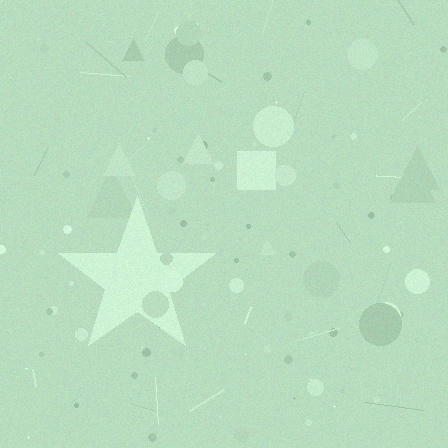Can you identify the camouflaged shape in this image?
The camouflaged shape is a star.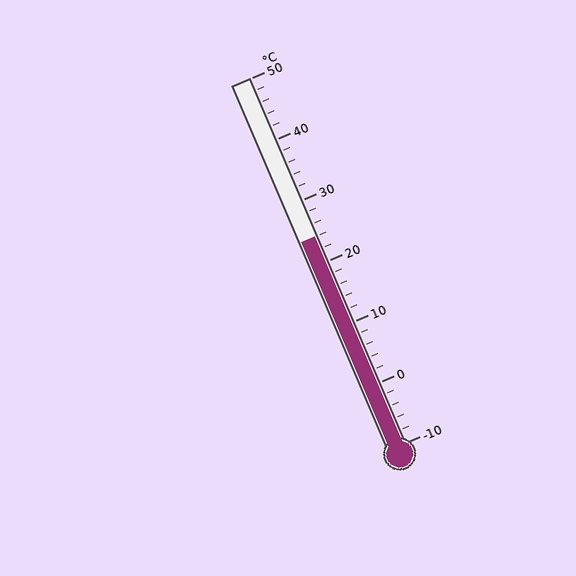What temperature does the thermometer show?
The thermometer shows approximately 24°C.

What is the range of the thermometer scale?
The thermometer scale ranges from -10°C to 50°C.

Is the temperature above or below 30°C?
The temperature is below 30°C.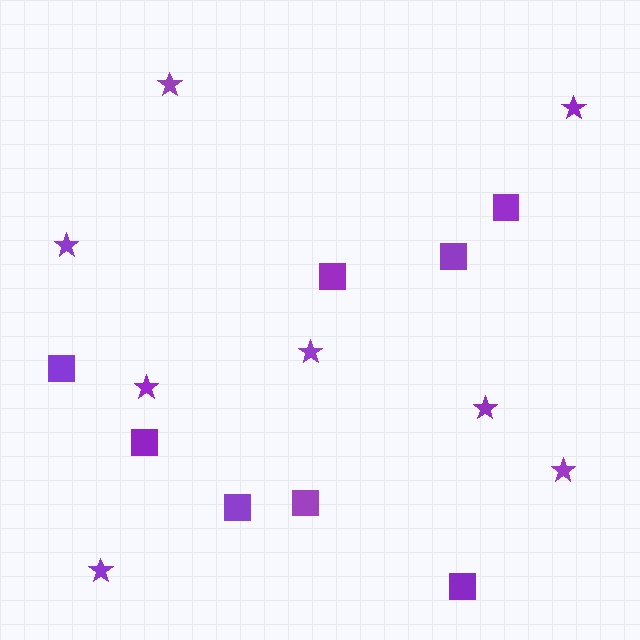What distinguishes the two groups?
There are 2 groups: one group of squares (8) and one group of stars (8).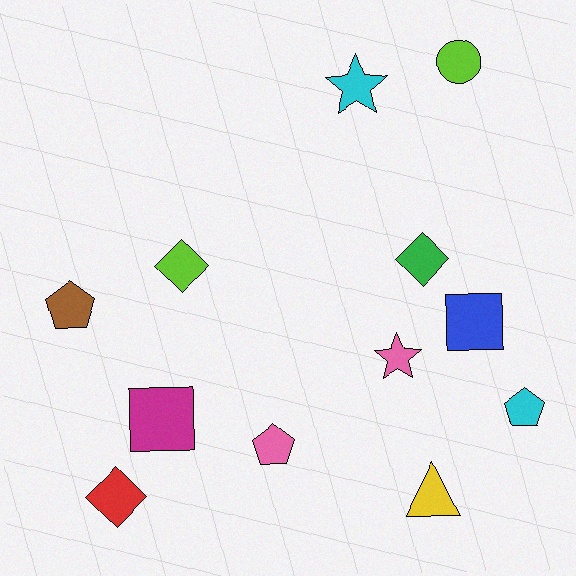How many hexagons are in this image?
There are no hexagons.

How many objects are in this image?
There are 12 objects.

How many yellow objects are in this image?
There is 1 yellow object.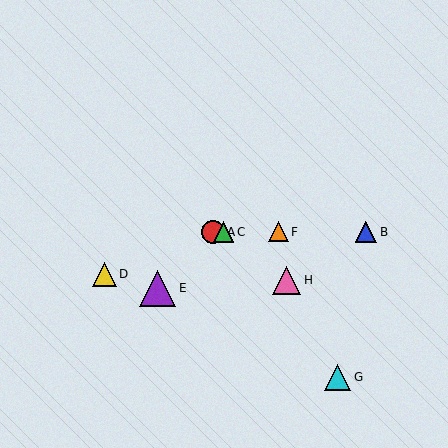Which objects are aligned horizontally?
Objects A, B, C, F are aligned horizontally.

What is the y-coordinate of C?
Object C is at y≈232.